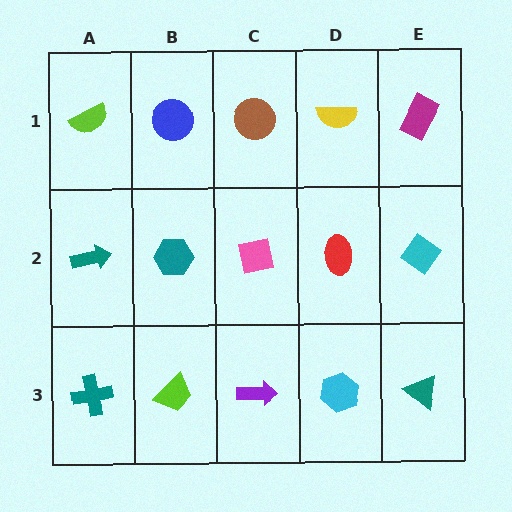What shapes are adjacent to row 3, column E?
A cyan diamond (row 2, column E), a cyan hexagon (row 3, column D).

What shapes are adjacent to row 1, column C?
A pink square (row 2, column C), a blue circle (row 1, column B), a yellow semicircle (row 1, column D).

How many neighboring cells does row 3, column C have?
3.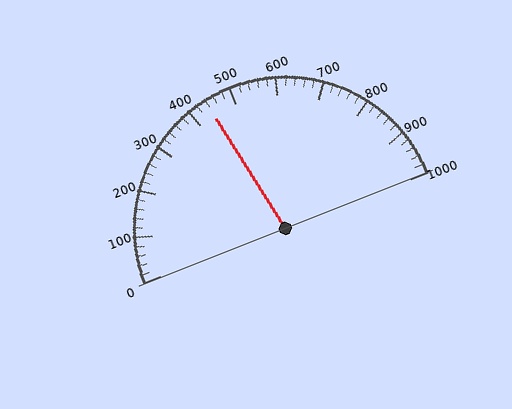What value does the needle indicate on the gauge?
The needle indicates approximately 440.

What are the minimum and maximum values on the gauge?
The gauge ranges from 0 to 1000.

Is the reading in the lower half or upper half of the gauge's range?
The reading is in the lower half of the range (0 to 1000).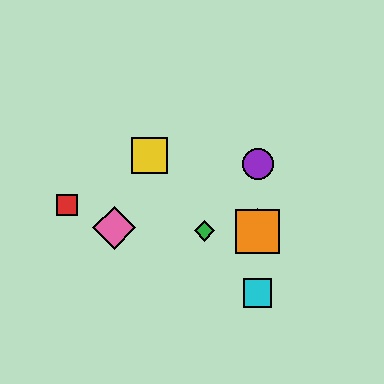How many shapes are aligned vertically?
4 shapes (the blue diamond, the purple circle, the orange square, the cyan square) are aligned vertically.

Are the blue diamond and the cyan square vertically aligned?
Yes, both are at x≈258.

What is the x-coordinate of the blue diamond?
The blue diamond is at x≈258.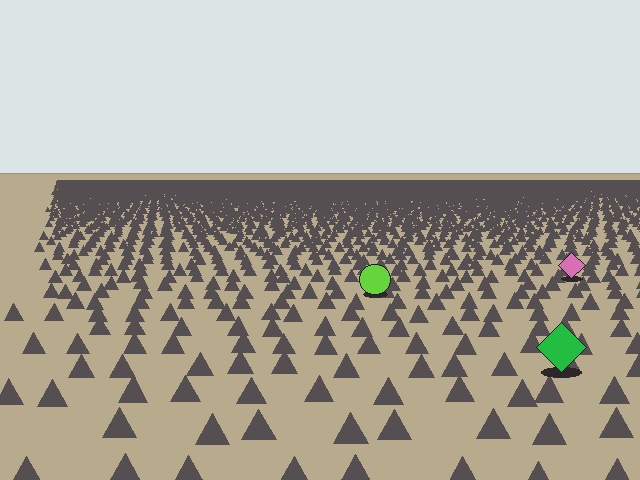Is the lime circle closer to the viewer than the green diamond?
No. The green diamond is closer — you can tell from the texture gradient: the ground texture is coarser near it.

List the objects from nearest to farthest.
From nearest to farthest: the green diamond, the lime circle, the pink diamond.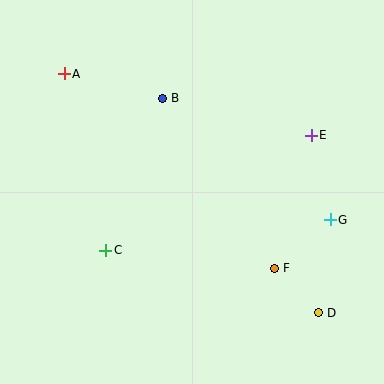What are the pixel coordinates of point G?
Point G is at (330, 220).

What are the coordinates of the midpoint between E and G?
The midpoint between E and G is at (321, 178).